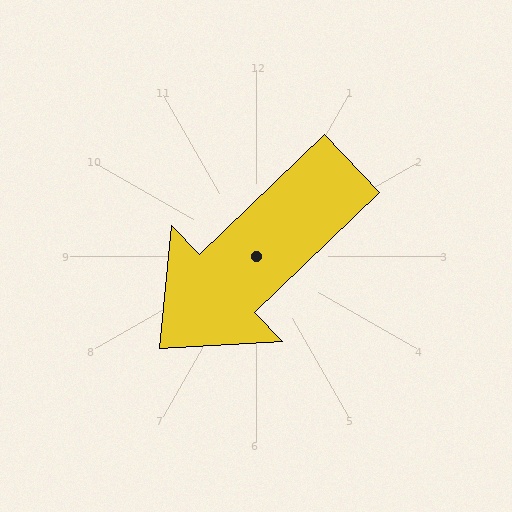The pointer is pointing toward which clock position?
Roughly 8 o'clock.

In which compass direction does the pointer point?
Southwest.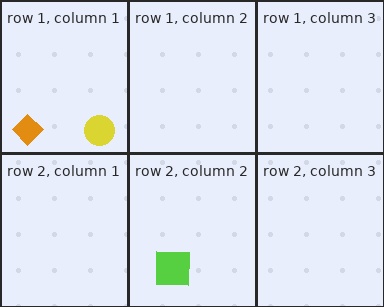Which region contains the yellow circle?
The row 1, column 1 region.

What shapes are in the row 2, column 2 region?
The lime square.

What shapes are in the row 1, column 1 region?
The yellow circle, the orange diamond.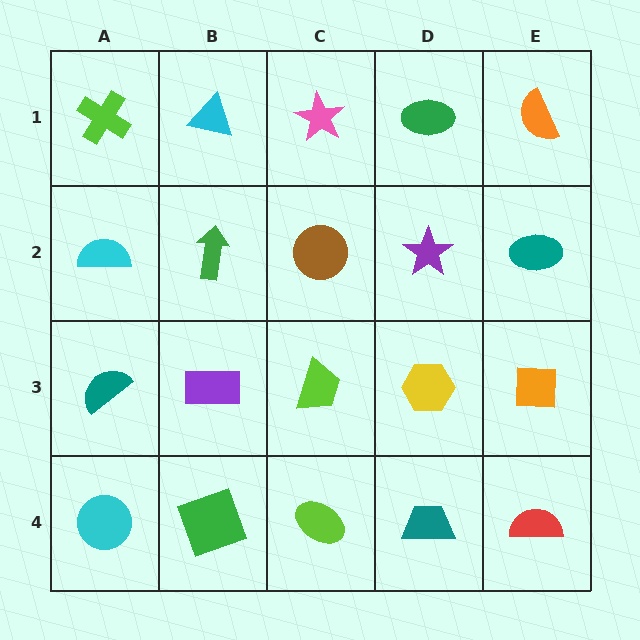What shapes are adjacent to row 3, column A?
A cyan semicircle (row 2, column A), a cyan circle (row 4, column A), a purple rectangle (row 3, column B).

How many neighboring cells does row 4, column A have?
2.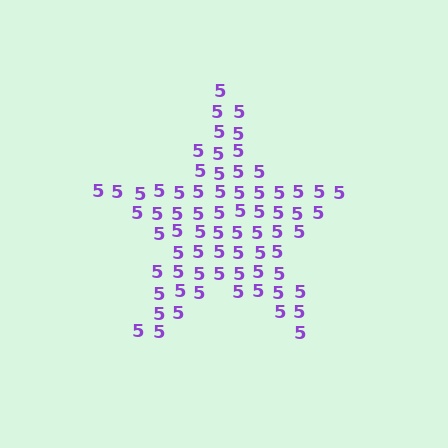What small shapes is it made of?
It is made of small digit 5's.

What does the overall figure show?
The overall figure shows a star.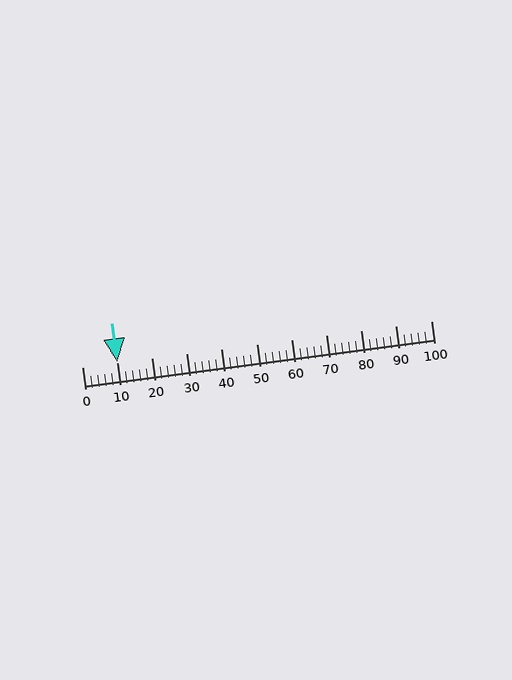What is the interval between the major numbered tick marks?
The major tick marks are spaced 10 units apart.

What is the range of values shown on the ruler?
The ruler shows values from 0 to 100.